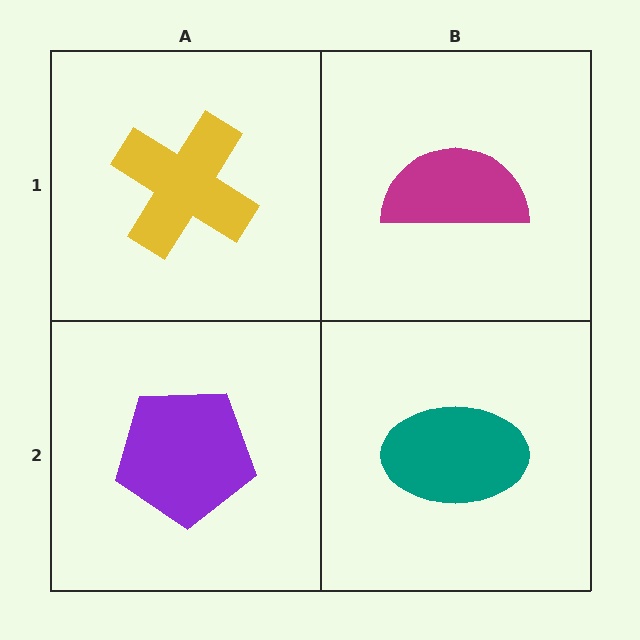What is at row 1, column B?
A magenta semicircle.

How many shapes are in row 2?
2 shapes.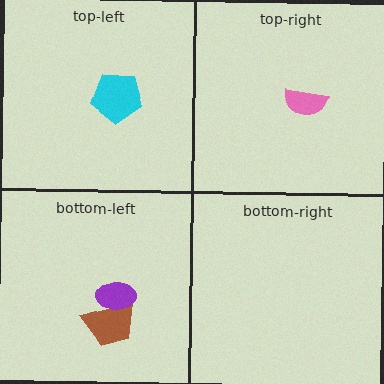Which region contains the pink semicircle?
The top-right region.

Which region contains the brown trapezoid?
The bottom-left region.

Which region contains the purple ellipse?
The bottom-left region.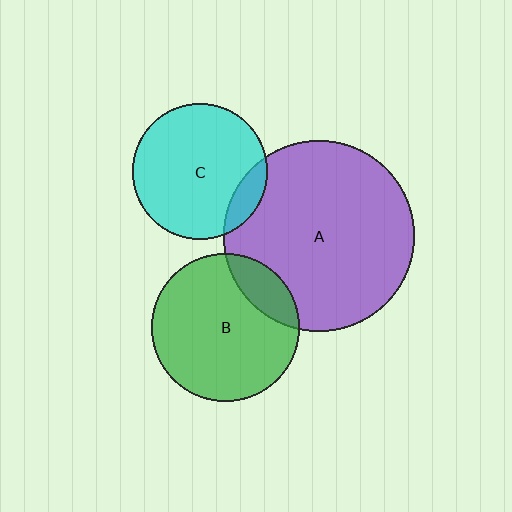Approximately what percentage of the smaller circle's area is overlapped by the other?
Approximately 10%.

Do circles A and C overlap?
Yes.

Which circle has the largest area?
Circle A (purple).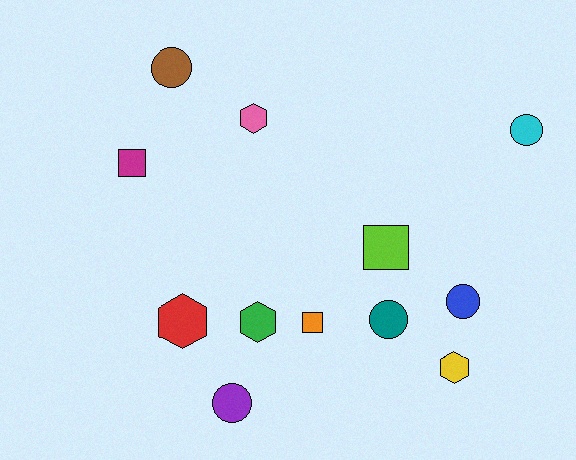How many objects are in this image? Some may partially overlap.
There are 12 objects.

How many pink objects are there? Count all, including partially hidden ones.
There is 1 pink object.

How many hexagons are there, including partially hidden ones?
There are 4 hexagons.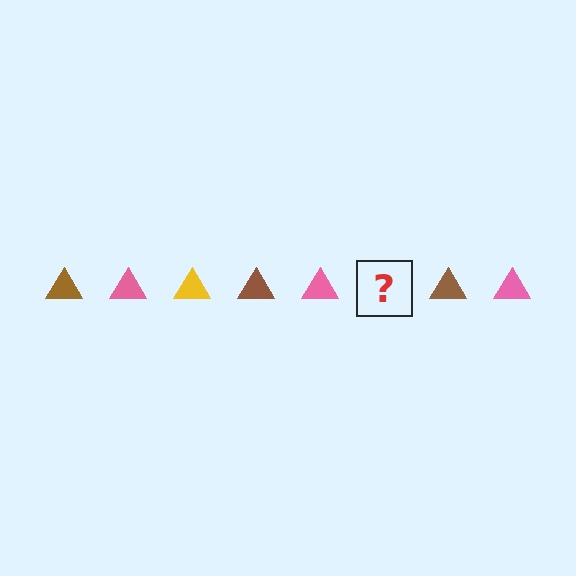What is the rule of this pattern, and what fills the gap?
The rule is that the pattern cycles through brown, pink, yellow triangles. The gap should be filled with a yellow triangle.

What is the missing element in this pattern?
The missing element is a yellow triangle.